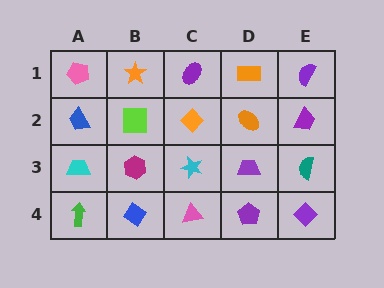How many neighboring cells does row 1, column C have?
3.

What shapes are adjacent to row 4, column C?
A cyan star (row 3, column C), a blue diamond (row 4, column B), a purple pentagon (row 4, column D).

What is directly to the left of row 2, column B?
A blue trapezoid.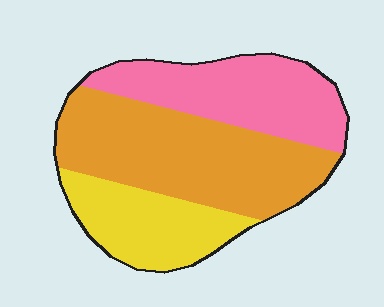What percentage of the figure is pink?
Pink covers about 30% of the figure.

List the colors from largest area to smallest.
From largest to smallest: orange, pink, yellow.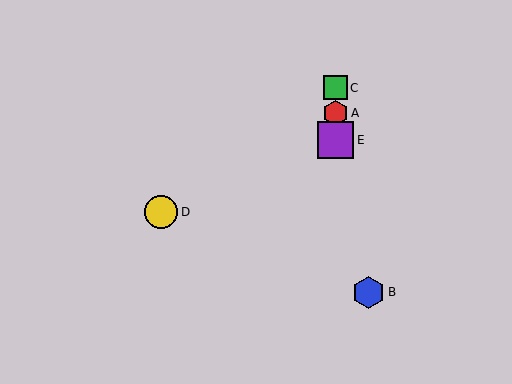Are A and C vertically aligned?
Yes, both are at x≈336.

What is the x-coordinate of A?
Object A is at x≈336.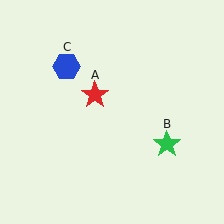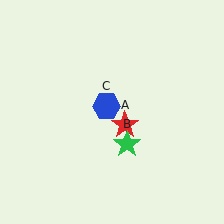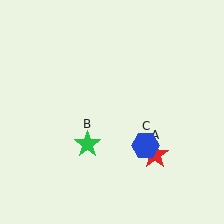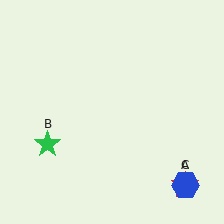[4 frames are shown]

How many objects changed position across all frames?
3 objects changed position: red star (object A), green star (object B), blue hexagon (object C).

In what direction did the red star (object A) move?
The red star (object A) moved down and to the right.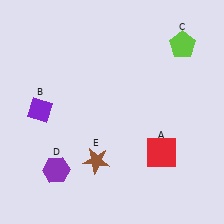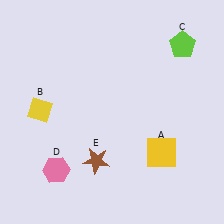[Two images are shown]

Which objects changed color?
A changed from red to yellow. B changed from purple to yellow. D changed from purple to pink.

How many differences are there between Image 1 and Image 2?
There are 3 differences between the two images.